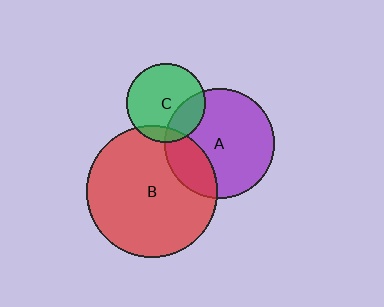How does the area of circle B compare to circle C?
Approximately 2.7 times.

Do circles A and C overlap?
Yes.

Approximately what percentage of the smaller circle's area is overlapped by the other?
Approximately 25%.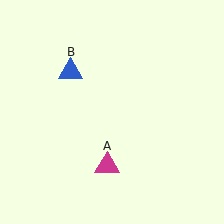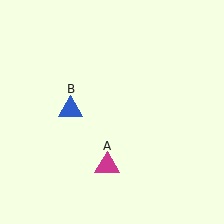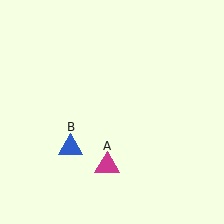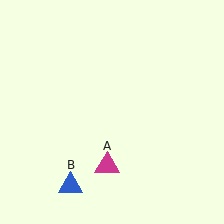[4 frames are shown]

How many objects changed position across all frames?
1 object changed position: blue triangle (object B).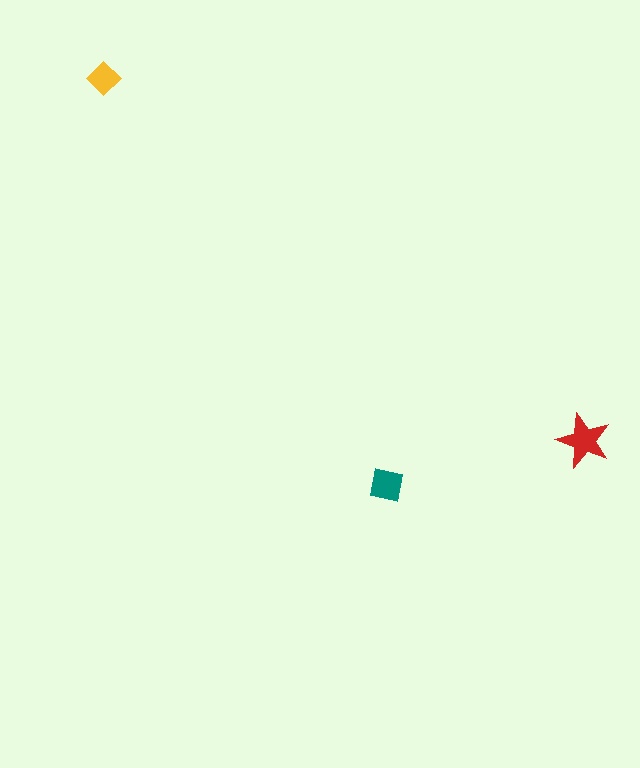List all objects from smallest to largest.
The yellow diamond, the teal square, the red star.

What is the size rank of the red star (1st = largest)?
1st.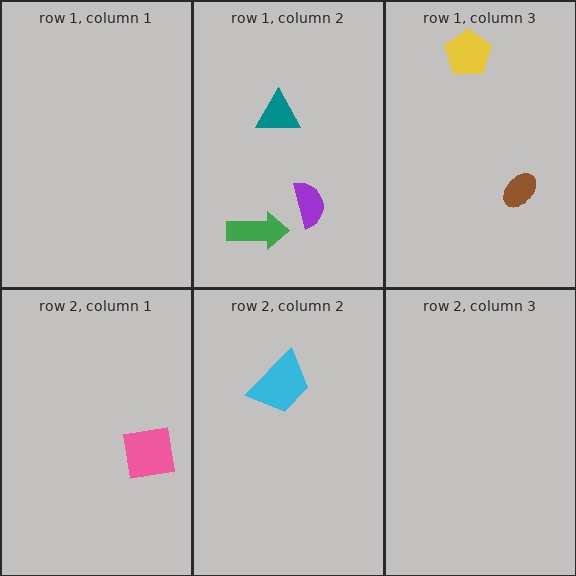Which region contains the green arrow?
The row 1, column 2 region.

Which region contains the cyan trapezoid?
The row 2, column 2 region.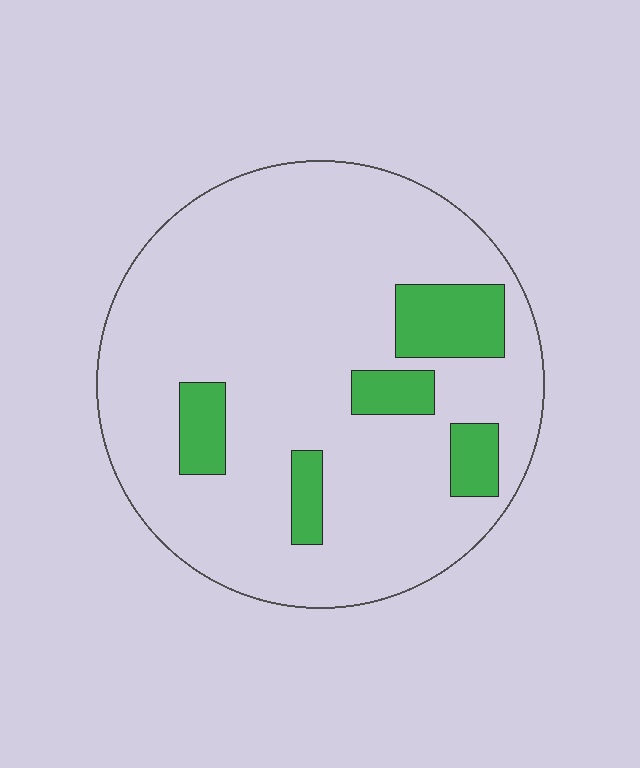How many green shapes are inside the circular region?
5.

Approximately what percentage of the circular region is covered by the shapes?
Approximately 15%.